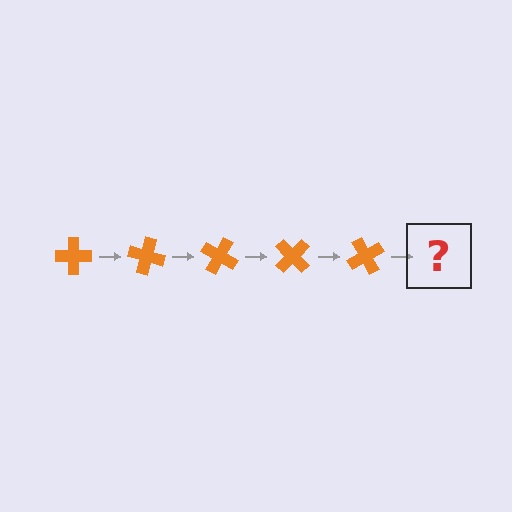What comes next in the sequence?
The next element should be an orange cross rotated 75 degrees.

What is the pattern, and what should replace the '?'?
The pattern is that the cross rotates 15 degrees each step. The '?' should be an orange cross rotated 75 degrees.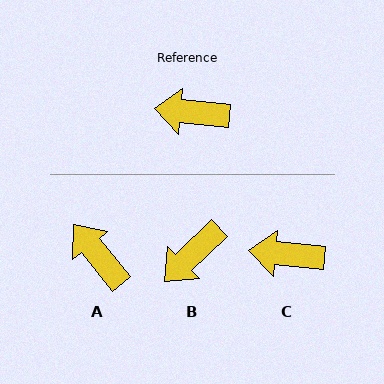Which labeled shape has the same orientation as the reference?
C.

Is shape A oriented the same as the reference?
No, it is off by about 45 degrees.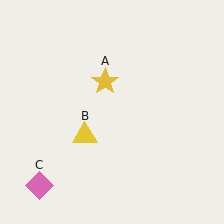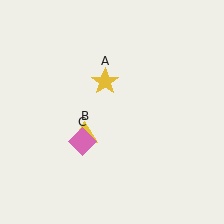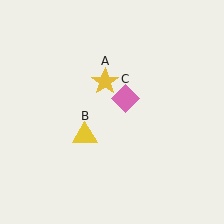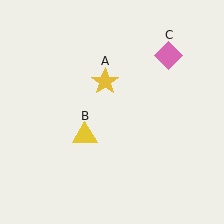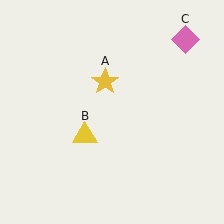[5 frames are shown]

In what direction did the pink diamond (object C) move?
The pink diamond (object C) moved up and to the right.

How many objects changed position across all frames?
1 object changed position: pink diamond (object C).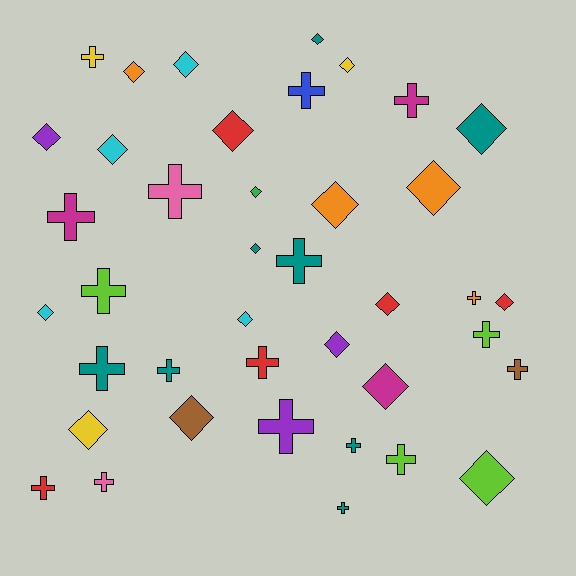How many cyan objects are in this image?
There are 4 cyan objects.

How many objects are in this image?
There are 40 objects.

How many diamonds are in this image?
There are 21 diamonds.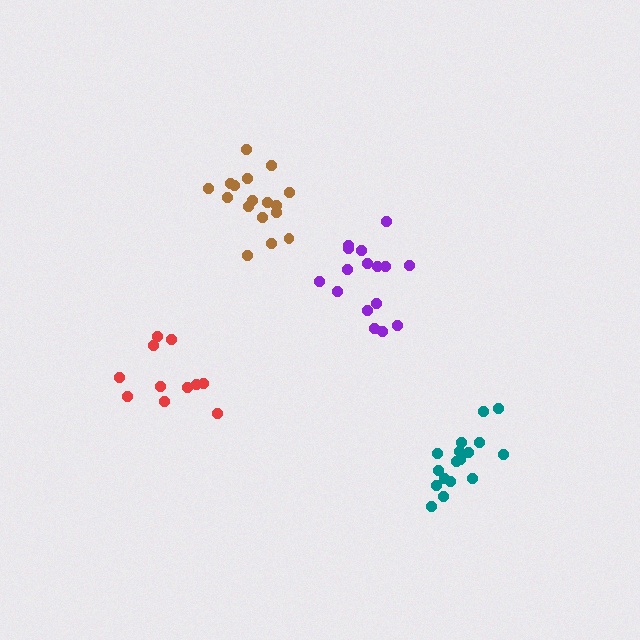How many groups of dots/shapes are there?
There are 4 groups.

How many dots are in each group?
Group 1: 11 dots, Group 2: 17 dots, Group 3: 17 dots, Group 4: 16 dots (61 total).